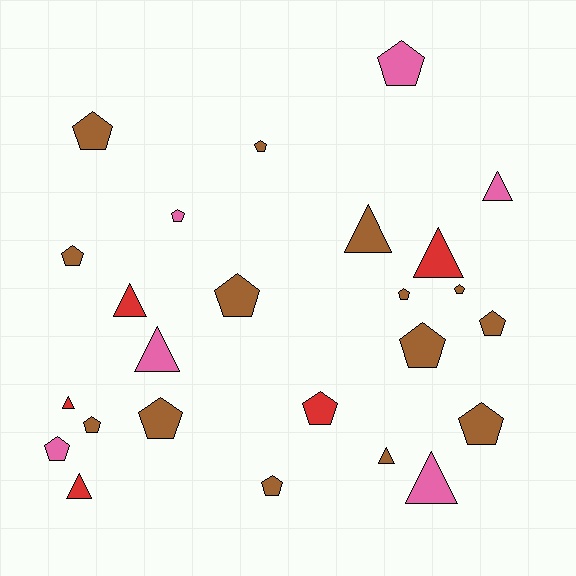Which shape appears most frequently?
Pentagon, with 16 objects.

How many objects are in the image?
There are 25 objects.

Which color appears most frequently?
Brown, with 14 objects.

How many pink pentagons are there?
There are 3 pink pentagons.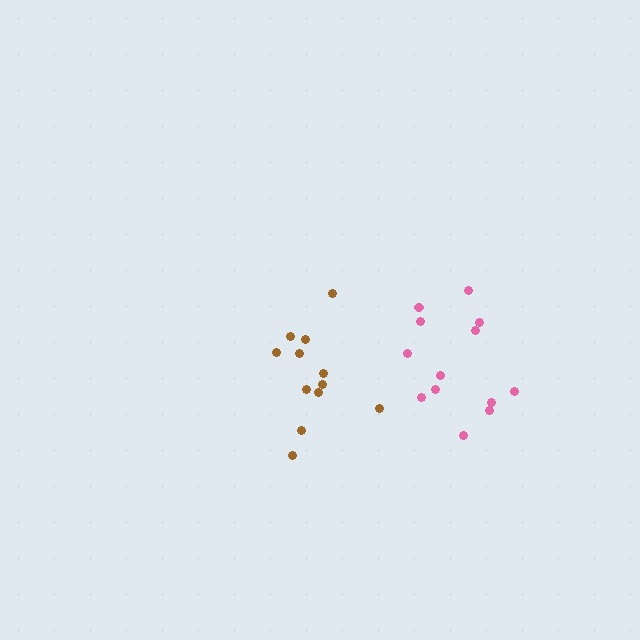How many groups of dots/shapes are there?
There are 2 groups.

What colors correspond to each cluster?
The clusters are colored: brown, pink.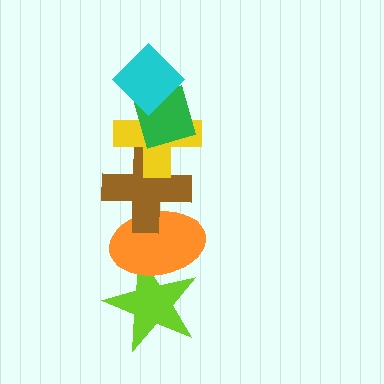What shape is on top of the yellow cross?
The green diamond is on top of the yellow cross.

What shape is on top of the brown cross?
The yellow cross is on top of the brown cross.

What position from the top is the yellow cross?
The yellow cross is 3rd from the top.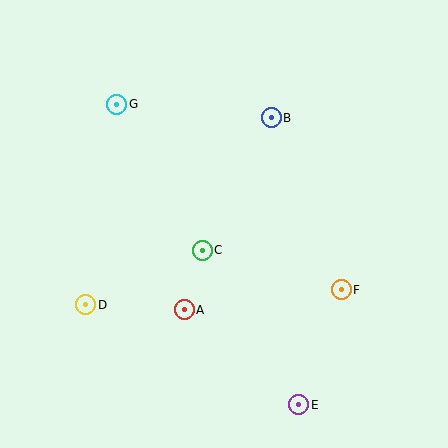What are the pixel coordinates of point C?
Point C is at (202, 250).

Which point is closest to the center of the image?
Point C at (202, 250) is closest to the center.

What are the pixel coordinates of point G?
Point G is at (117, 104).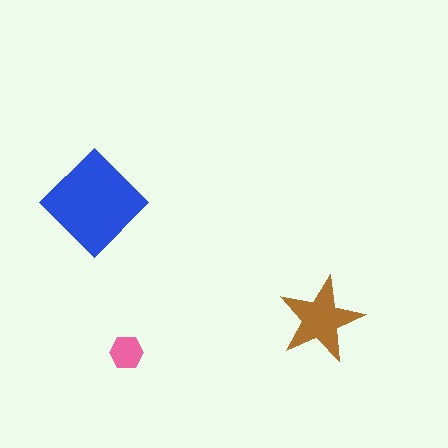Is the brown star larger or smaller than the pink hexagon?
Larger.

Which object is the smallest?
The pink hexagon.